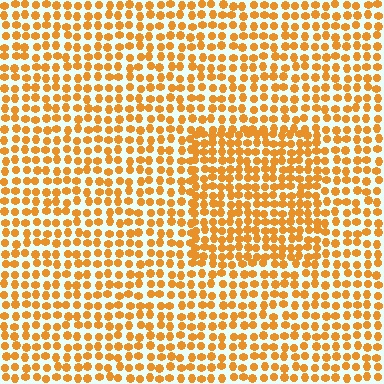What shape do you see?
I see a rectangle.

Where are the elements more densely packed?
The elements are more densely packed inside the rectangle boundary.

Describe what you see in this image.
The image contains small orange elements arranged at two different densities. A rectangle-shaped region is visible where the elements are more densely packed than the surrounding area.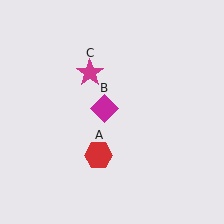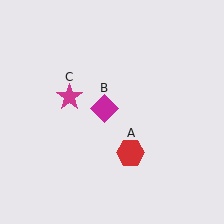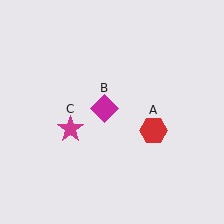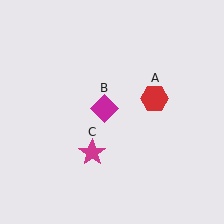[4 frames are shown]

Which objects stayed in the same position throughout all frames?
Magenta diamond (object B) remained stationary.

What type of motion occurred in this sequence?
The red hexagon (object A), magenta star (object C) rotated counterclockwise around the center of the scene.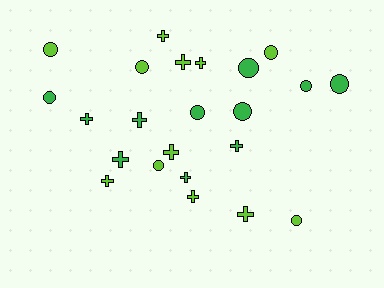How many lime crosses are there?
There are 7 lime crosses.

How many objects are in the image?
There are 23 objects.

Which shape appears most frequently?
Cross, with 12 objects.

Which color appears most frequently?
Lime, with 12 objects.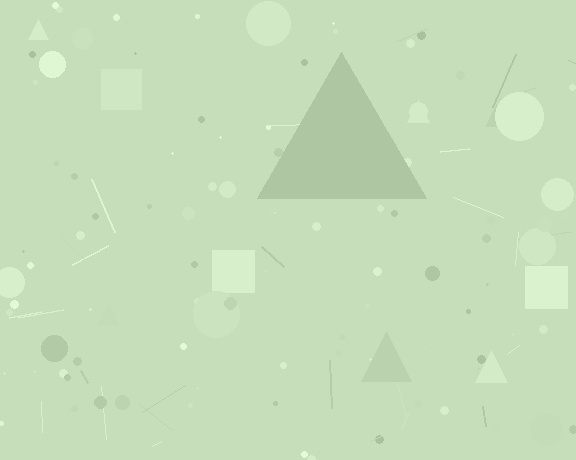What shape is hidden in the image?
A triangle is hidden in the image.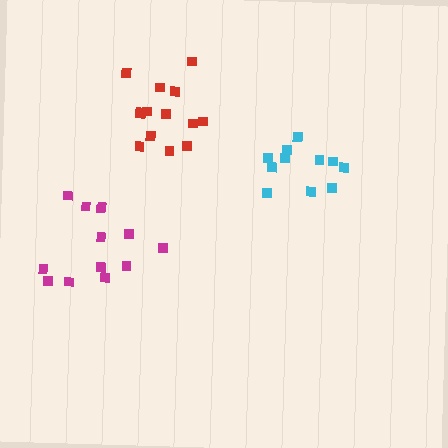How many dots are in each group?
Group 1: 14 dots, Group 2: 13 dots, Group 3: 11 dots (38 total).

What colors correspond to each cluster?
The clusters are colored: red, magenta, cyan.